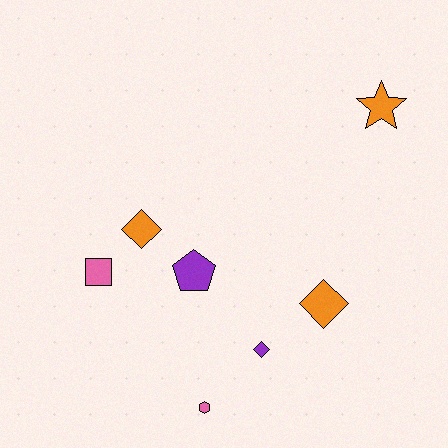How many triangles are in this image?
There are no triangles.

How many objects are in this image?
There are 7 objects.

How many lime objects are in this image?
There are no lime objects.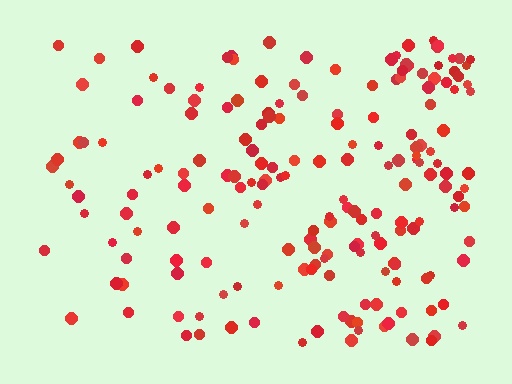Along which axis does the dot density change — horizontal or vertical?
Horizontal.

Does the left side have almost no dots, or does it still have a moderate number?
Still a moderate number, just noticeably fewer than the right.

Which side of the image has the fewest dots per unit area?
The left.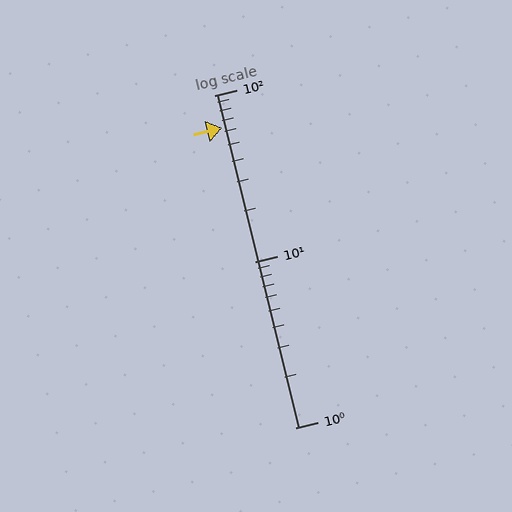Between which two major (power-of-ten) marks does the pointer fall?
The pointer is between 10 and 100.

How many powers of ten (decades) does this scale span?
The scale spans 2 decades, from 1 to 100.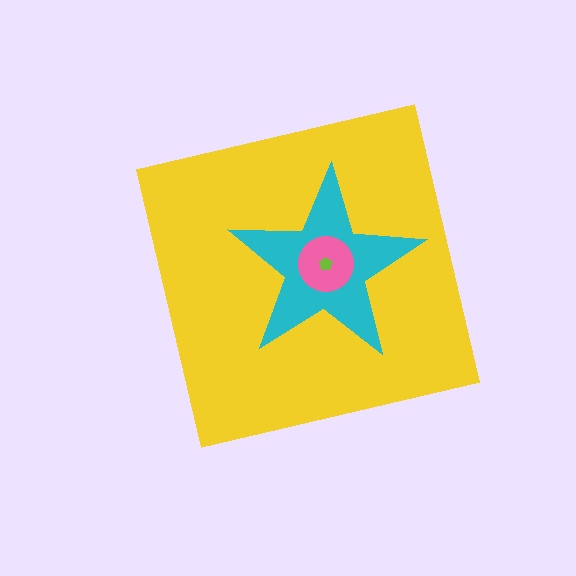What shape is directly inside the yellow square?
The cyan star.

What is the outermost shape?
The yellow square.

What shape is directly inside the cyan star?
The pink circle.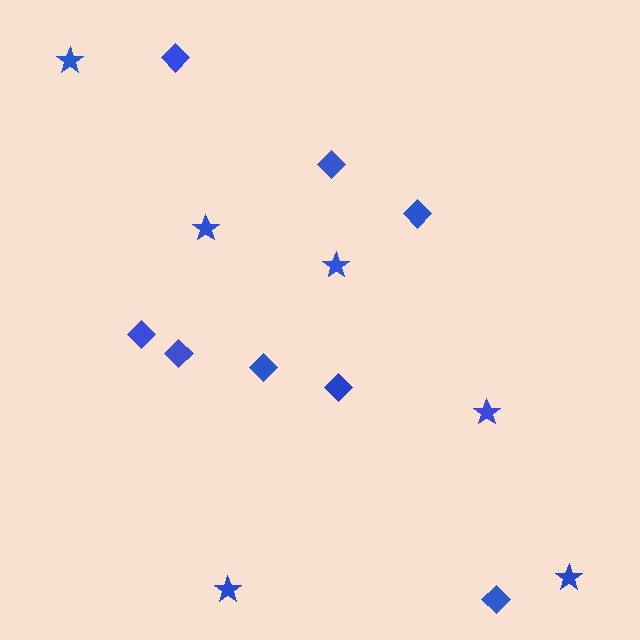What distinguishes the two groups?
There are 2 groups: one group of diamonds (8) and one group of stars (6).